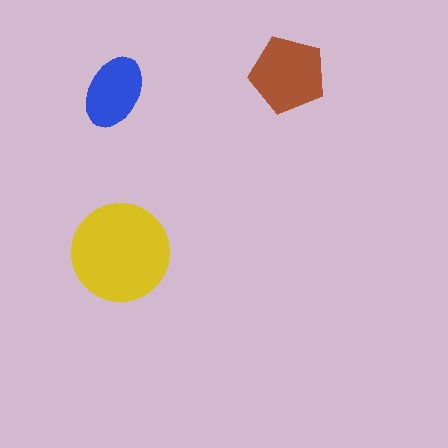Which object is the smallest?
The blue ellipse.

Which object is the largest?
The yellow circle.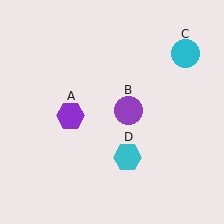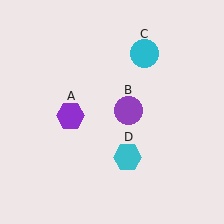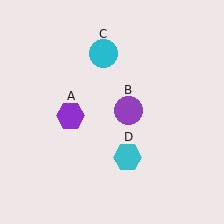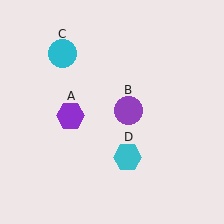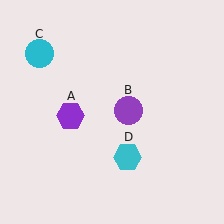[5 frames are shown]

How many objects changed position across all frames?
1 object changed position: cyan circle (object C).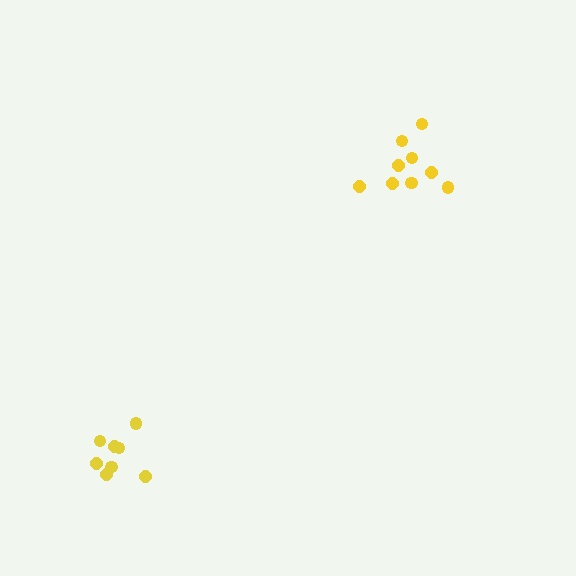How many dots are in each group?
Group 1: 9 dots, Group 2: 8 dots (17 total).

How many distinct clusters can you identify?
There are 2 distinct clusters.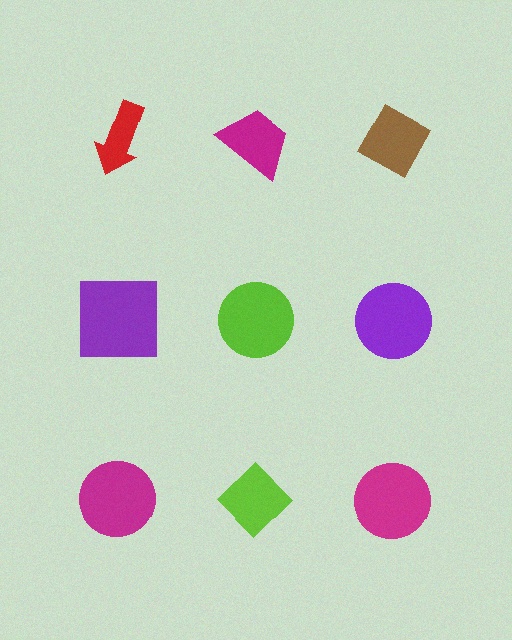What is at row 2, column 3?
A purple circle.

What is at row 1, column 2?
A magenta trapezoid.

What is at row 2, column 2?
A lime circle.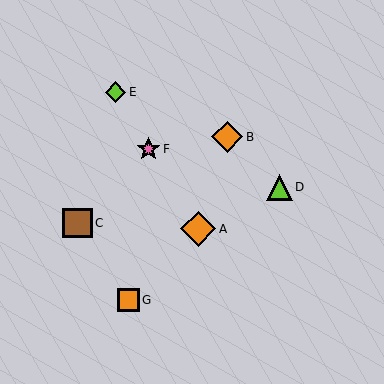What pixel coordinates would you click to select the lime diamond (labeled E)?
Click at (116, 92) to select the lime diamond E.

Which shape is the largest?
The orange diamond (labeled A) is the largest.